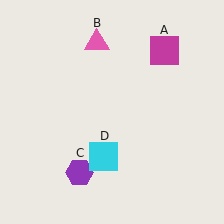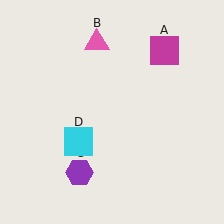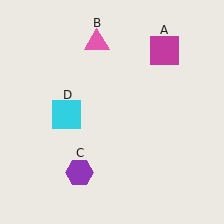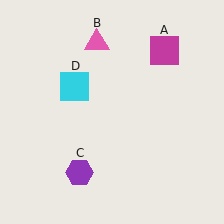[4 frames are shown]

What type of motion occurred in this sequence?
The cyan square (object D) rotated clockwise around the center of the scene.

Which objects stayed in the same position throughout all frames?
Magenta square (object A) and pink triangle (object B) and purple hexagon (object C) remained stationary.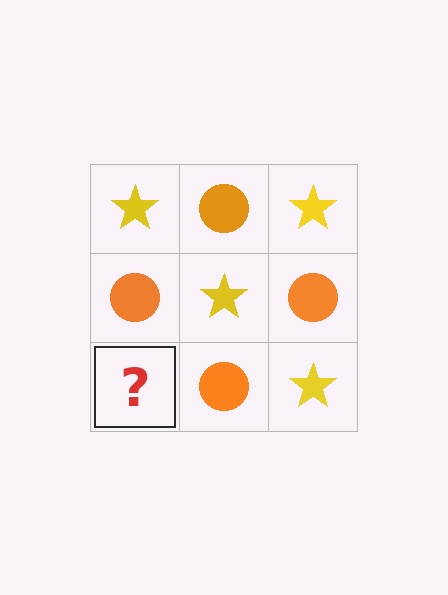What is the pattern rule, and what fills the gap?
The rule is that it alternates yellow star and orange circle in a checkerboard pattern. The gap should be filled with a yellow star.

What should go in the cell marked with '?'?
The missing cell should contain a yellow star.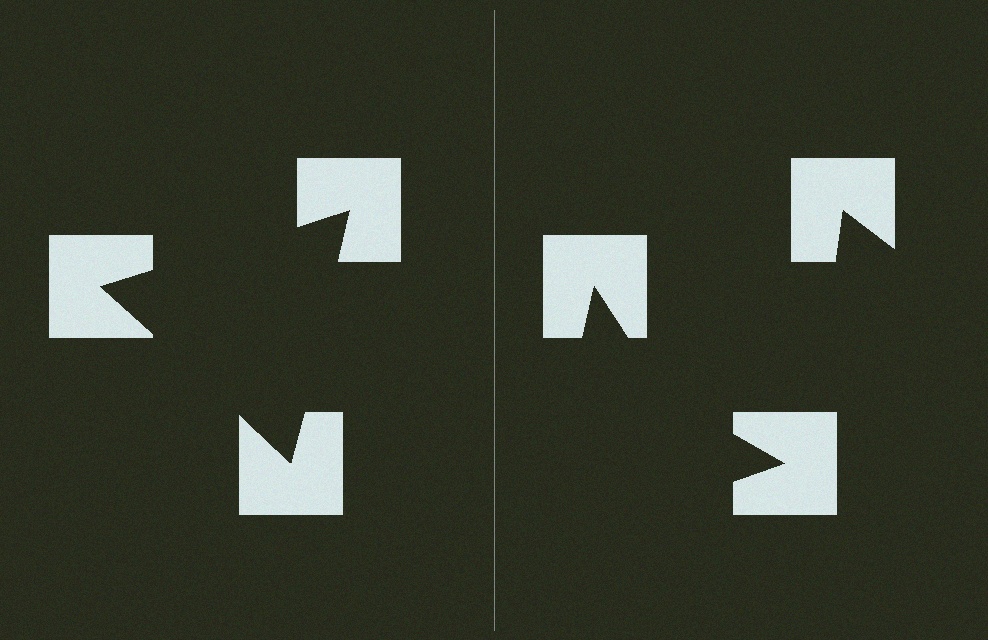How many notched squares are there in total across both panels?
6 — 3 on each side.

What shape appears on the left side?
An illusory triangle.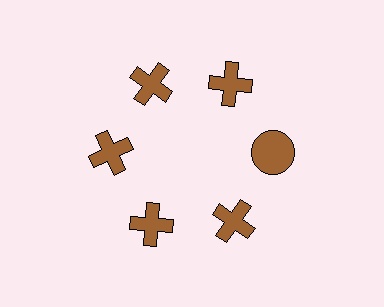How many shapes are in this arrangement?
There are 6 shapes arranged in a ring pattern.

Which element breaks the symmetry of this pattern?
The brown circle at roughly the 3 o'clock position breaks the symmetry. All other shapes are brown crosses.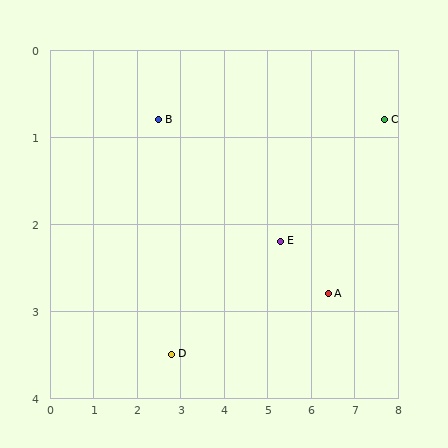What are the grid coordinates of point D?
Point D is at approximately (2.8, 3.5).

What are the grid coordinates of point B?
Point B is at approximately (2.5, 0.8).